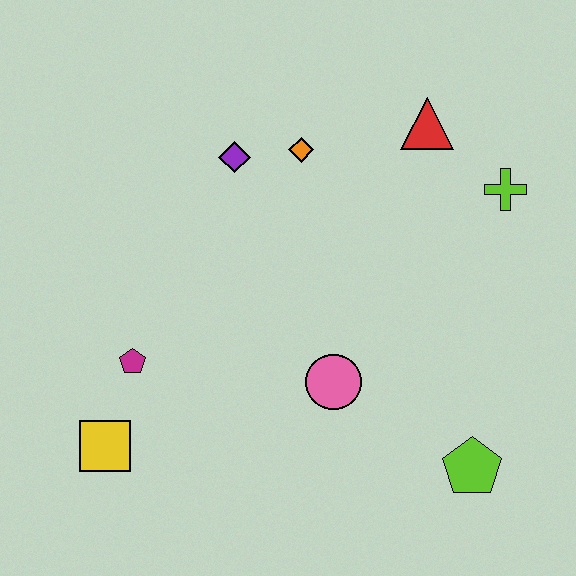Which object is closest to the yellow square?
The magenta pentagon is closest to the yellow square.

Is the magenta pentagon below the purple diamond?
Yes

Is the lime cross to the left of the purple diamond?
No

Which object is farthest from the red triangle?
The yellow square is farthest from the red triangle.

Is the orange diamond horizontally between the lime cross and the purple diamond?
Yes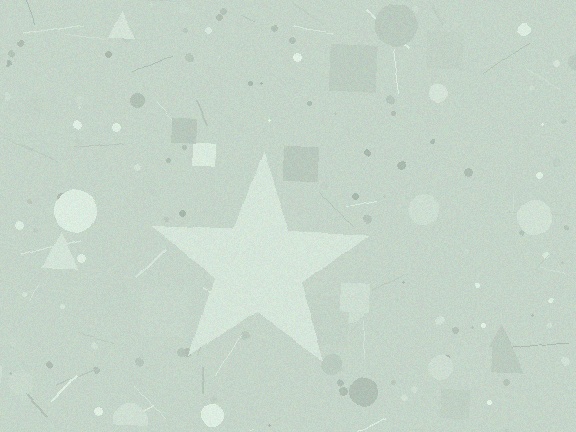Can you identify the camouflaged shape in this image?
The camouflaged shape is a star.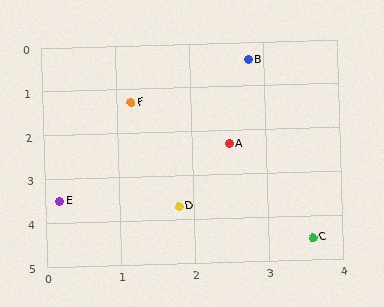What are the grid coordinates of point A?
Point A is at approximately (2.5, 2.3).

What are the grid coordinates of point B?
Point B is at approximately (2.8, 0.4).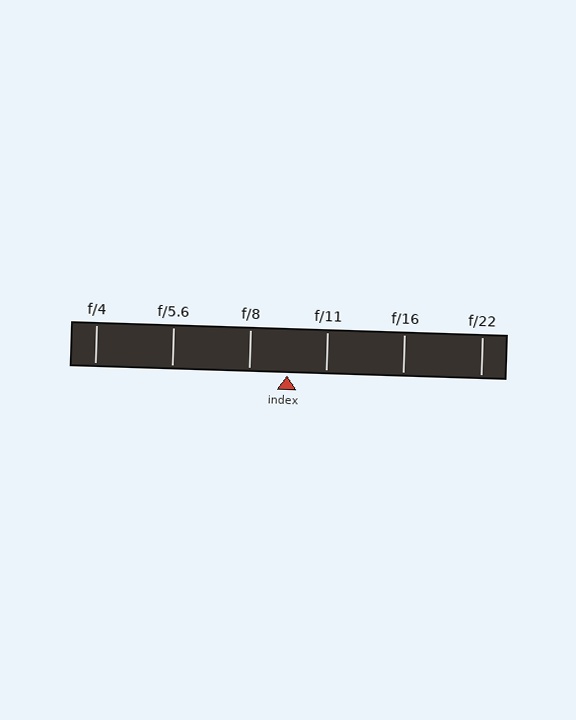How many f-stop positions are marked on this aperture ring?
There are 6 f-stop positions marked.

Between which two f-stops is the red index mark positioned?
The index mark is between f/8 and f/11.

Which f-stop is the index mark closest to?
The index mark is closest to f/8.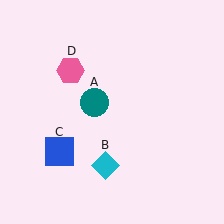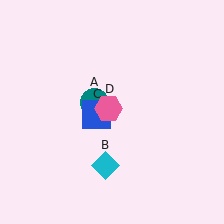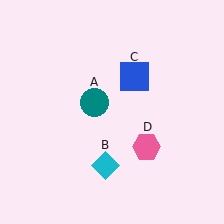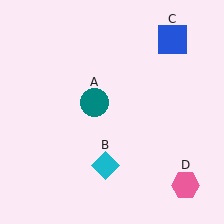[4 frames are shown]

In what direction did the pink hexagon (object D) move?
The pink hexagon (object D) moved down and to the right.